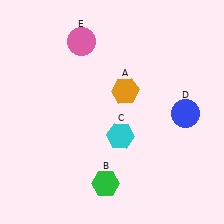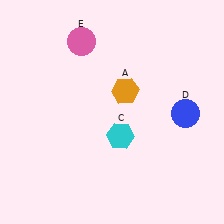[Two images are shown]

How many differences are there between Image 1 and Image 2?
There is 1 difference between the two images.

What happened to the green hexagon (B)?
The green hexagon (B) was removed in Image 2. It was in the bottom-left area of Image 1.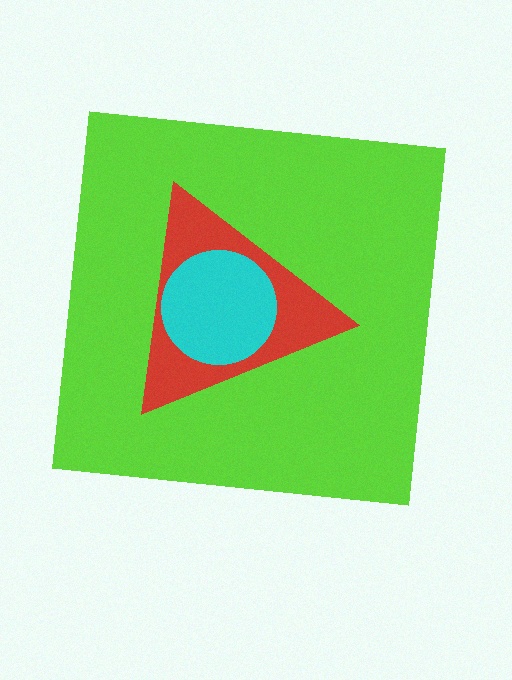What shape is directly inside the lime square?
The red triangle.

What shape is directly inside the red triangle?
The cyan circle.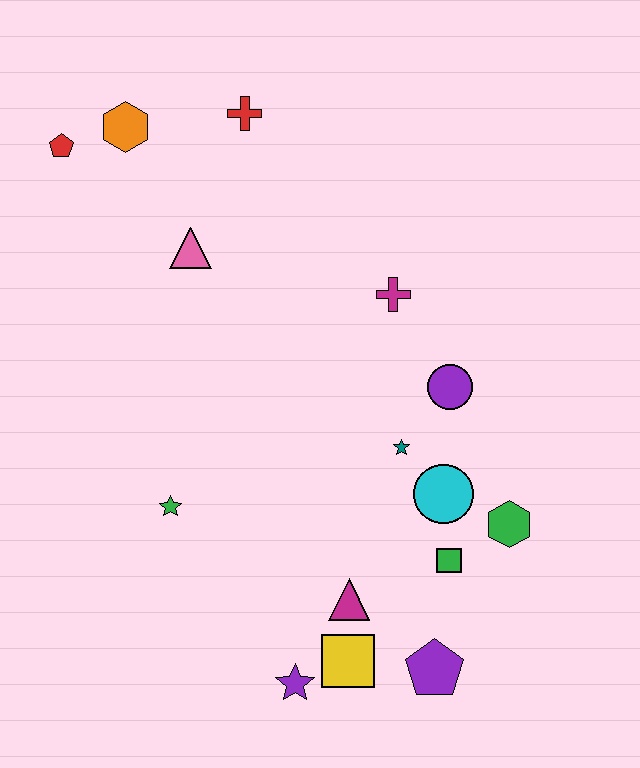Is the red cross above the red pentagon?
Yes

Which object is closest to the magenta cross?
The purple circle is closest to the magenta cross.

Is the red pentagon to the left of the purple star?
Yes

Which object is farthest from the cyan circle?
The red pentagon is farthest from the cyan circle.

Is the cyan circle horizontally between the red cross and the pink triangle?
No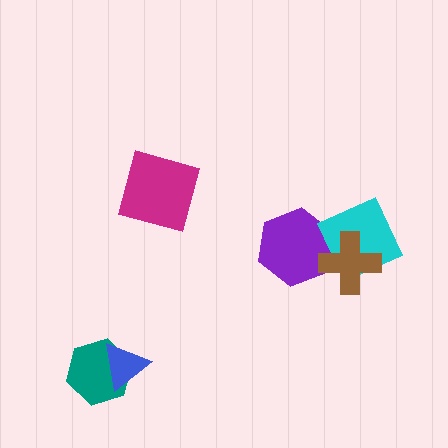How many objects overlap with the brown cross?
2 objects overlap with the brown cross.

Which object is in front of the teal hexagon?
The blue triangle is in front of the teal hexagon.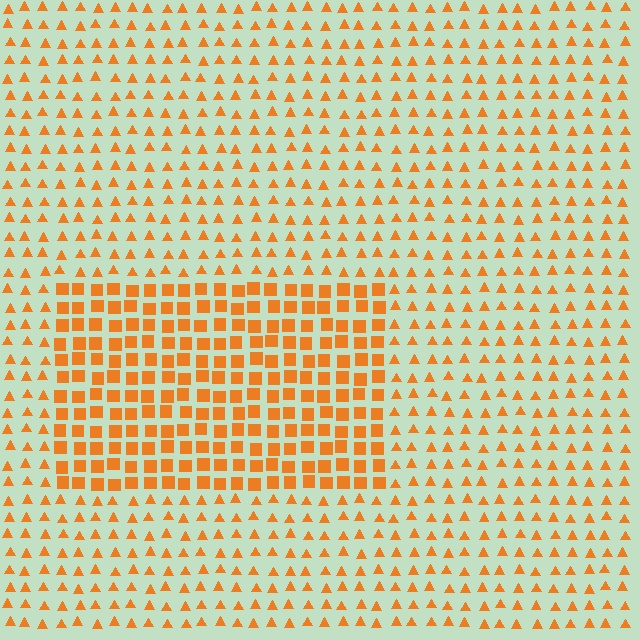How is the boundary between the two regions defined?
The boundary is defined by a change in element shape: squares inside vs. triangles outside. All elements share the same color and spacing.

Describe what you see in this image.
The image is filled with small orange elements arranged in a uniform grid. A rectangle-shaped region contains squares, while the surrounding area contains triangles. The boundary is defined purely by the change in element shape.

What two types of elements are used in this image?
The image uses squares inside the rectangle region and triangles outside it.